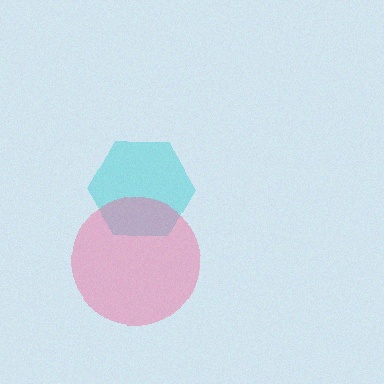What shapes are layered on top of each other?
The layered shapes are: a cyan hexagon, a pink circle.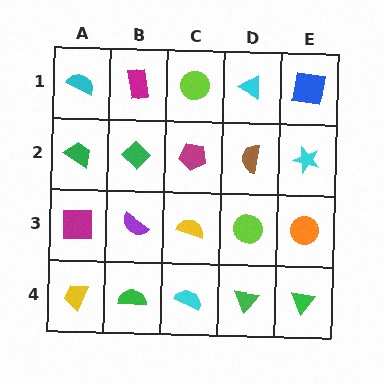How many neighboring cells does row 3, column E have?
3.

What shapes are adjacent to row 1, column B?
A green diamond (row 2, column B), a cyan semicircle (row 1, column A), a lime circle (row 1, column C).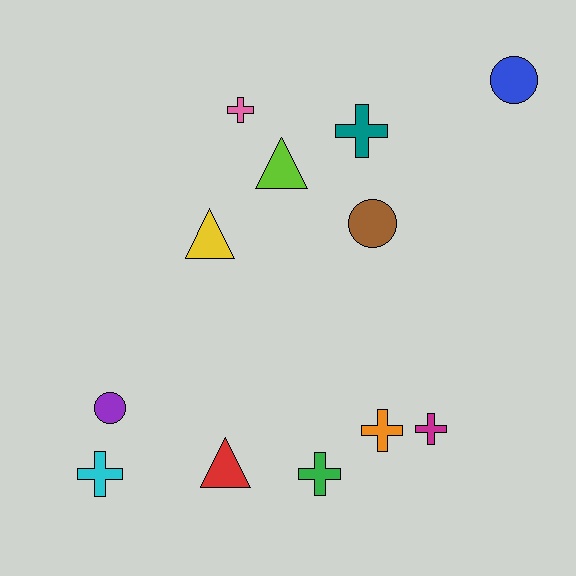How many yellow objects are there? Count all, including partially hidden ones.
There is 1 yellow object.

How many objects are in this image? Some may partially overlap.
There are 12 objects.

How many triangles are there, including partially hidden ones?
There are 3 triangles.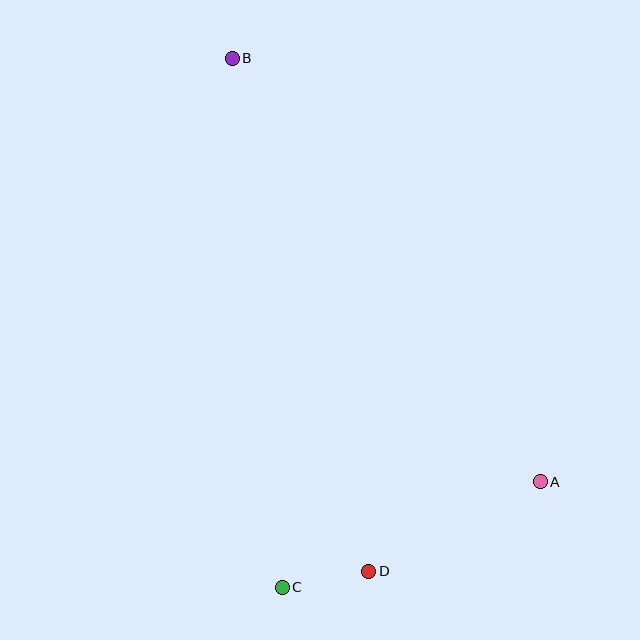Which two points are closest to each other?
Points C and D are closest to each other.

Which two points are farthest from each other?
Points B and C are farthest from each other.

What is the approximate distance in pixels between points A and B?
The distance between A and B is approximately 524 pixels.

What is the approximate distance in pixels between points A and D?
The distance between A and D is approximately 193 pixels.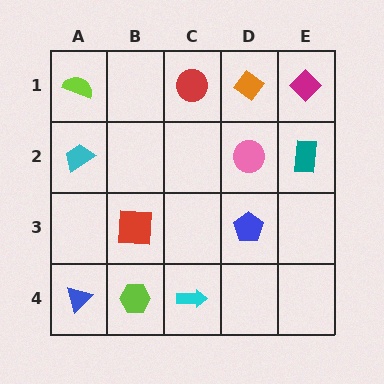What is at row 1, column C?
A red circle.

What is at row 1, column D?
An orange diamond.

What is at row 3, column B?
A red square.